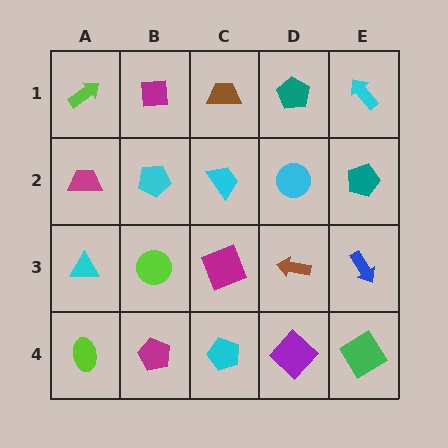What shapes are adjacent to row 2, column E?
A cyan arrow (row 1, column E), a blue arrow (row 3, column E), a cyan circle (row 2, column D).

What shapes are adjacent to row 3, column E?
A teal pentagon (row 2, column E), a green diamond (row 4, column E), a brown arrow (row 3, column D).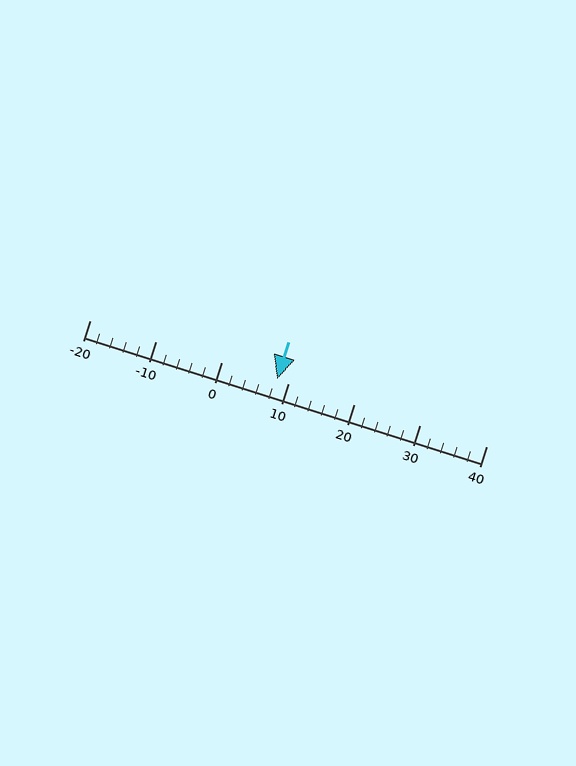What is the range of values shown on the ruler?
The ruler shows values from -20 to 40.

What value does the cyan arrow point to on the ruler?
The cyan arrow points to approximately 8.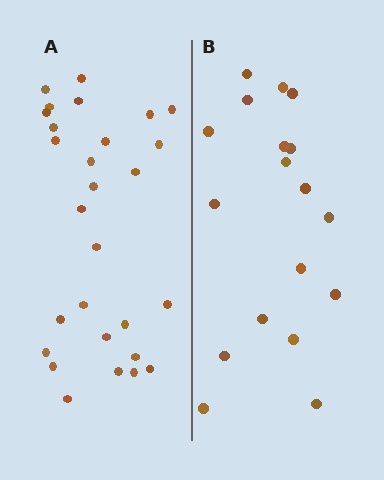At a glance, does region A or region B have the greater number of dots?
Region A (the left region) has more dots.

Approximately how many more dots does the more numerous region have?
Region A has roughly 10 or so more dots than region B.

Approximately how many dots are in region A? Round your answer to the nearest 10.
About 30 dots. (The exact count is 28, which rounds to 30.)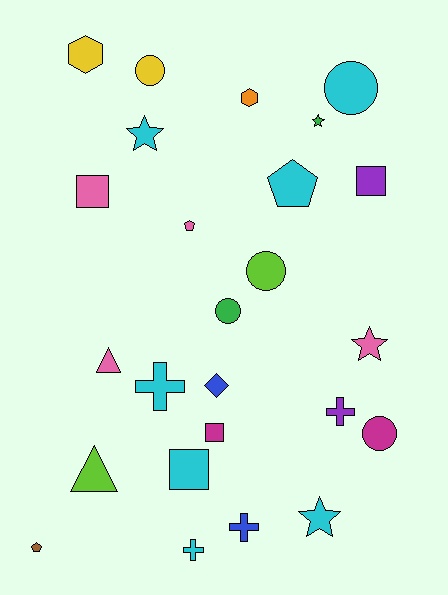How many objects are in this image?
There are 25 objects.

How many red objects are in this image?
There are no red objects.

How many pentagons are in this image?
There are 3 pentagons.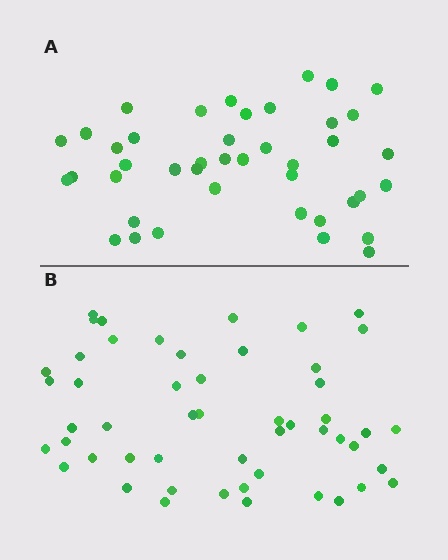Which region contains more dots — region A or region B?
Region B (the bottom region) has more dots.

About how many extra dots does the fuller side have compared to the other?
Region B has roughly 8 or so more dots than region A.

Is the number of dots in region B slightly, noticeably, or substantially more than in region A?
Region B has only slightly more — the two regions are fairly close. The ratio is roughly 1.2 to 1.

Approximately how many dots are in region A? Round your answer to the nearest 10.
About 40 dots. (The exact count is 42, which rounds to 40.)